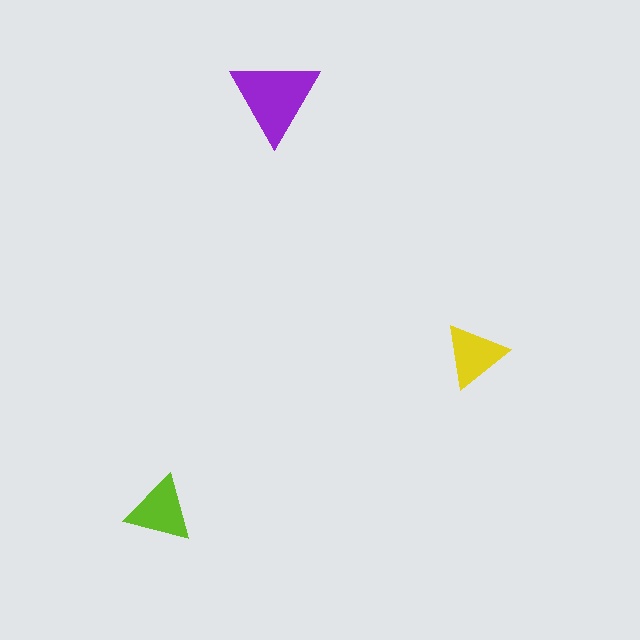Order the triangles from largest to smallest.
the purple one, the lime one, the yellow one.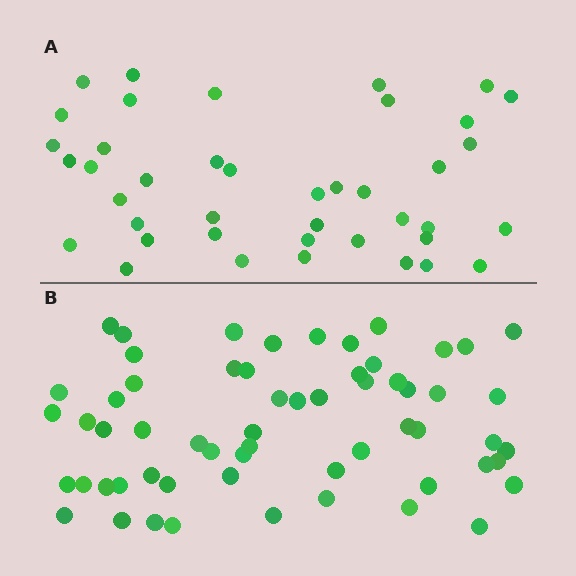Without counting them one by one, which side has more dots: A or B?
Region B (the bottom region) has more dots.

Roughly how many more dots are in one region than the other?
Region B has approximately 20 more dots than region A.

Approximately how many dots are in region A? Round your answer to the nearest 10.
About 40 dots. (The exact count is 41, which rounds to 40.)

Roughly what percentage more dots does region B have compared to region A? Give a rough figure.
About 45% more.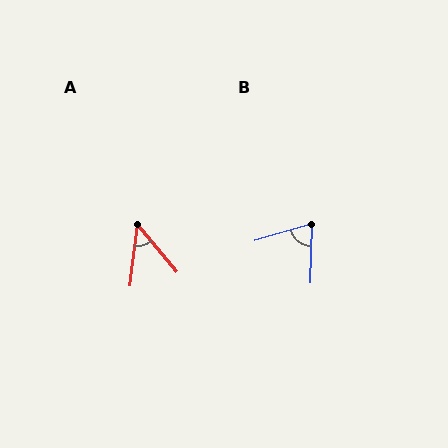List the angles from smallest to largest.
A (47°), B (72°).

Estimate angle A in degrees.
Approximately 47 degrees.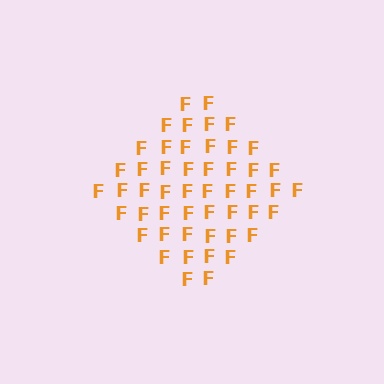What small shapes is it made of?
It is made of small letter F's.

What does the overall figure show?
The overall figure shows a diamond.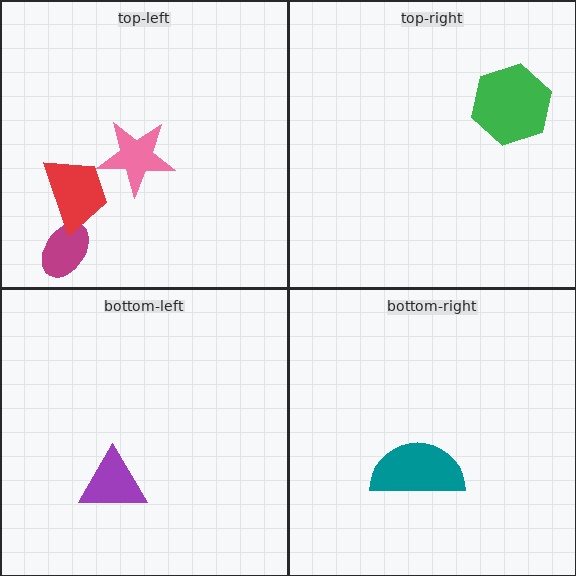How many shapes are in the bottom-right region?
1.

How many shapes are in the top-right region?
1.